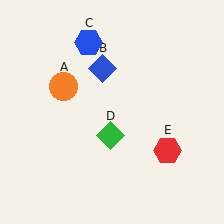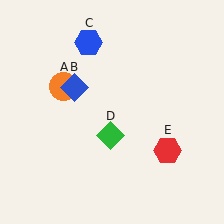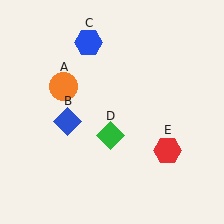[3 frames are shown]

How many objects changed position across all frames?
1 object changed position: blue diamond (object B).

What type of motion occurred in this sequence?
The blue diamond (object B) rotated counterclockwise around the center of the scene.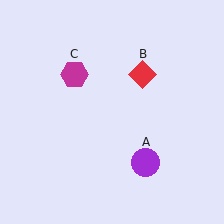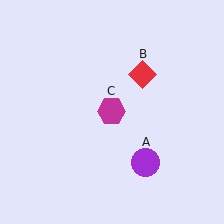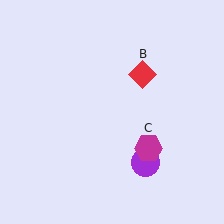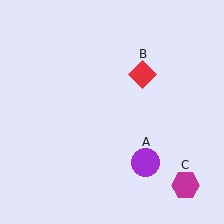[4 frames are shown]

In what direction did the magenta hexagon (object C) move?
The magenta hexagon (object C) moved down and to the right.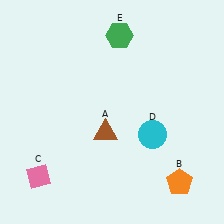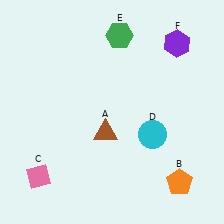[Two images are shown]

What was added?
A purple hexagon (F) was added in Image 2.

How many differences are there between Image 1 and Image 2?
There is 1 difference between the two images.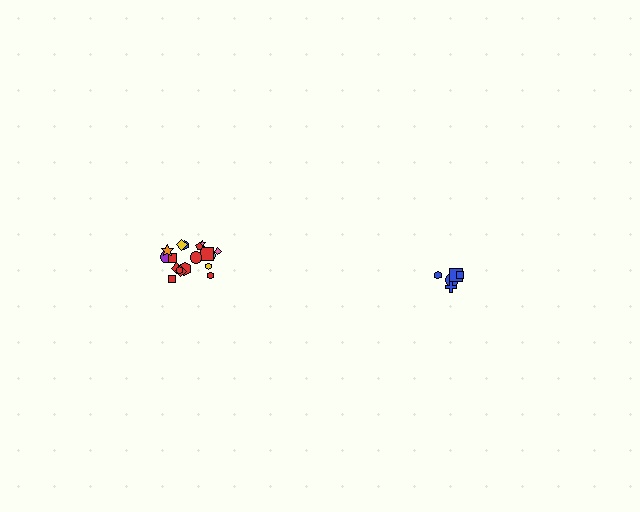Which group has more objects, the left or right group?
The left group.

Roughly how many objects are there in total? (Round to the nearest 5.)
Roughly 25 objects in total.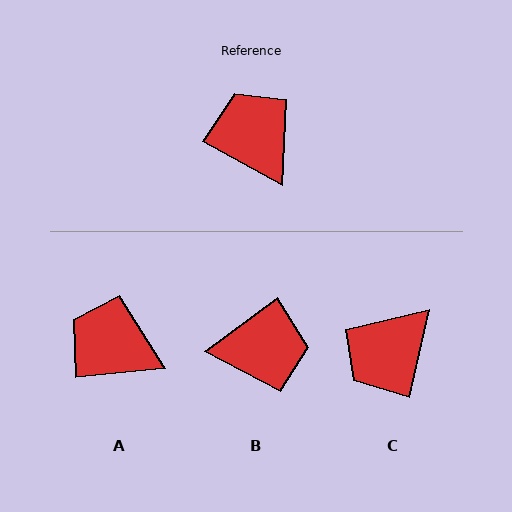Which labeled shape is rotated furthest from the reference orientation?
B, about 115 degrees away.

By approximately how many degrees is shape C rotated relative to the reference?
Approximately 106 degrees counter-clockwise.